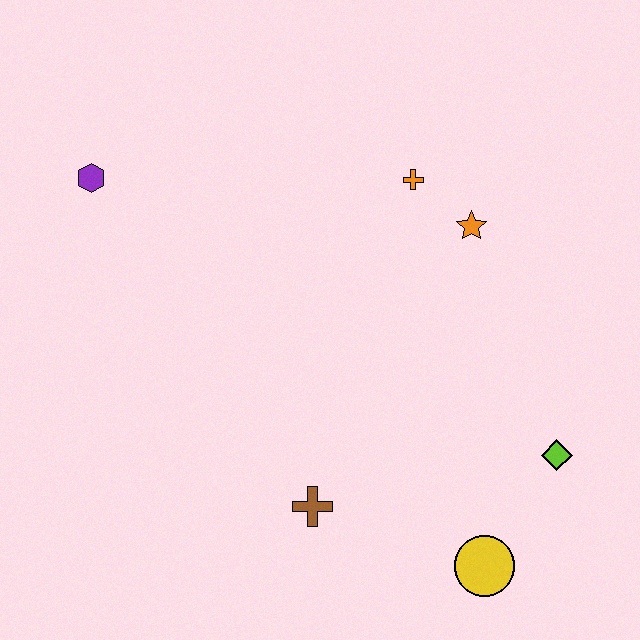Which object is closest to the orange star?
The orange cross is closest to the orange star.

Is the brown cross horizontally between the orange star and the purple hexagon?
Yes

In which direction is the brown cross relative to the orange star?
The brown cross is below the orange star.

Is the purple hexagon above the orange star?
Yes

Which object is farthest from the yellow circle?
The purple hexagon is farthest from the yellow circle.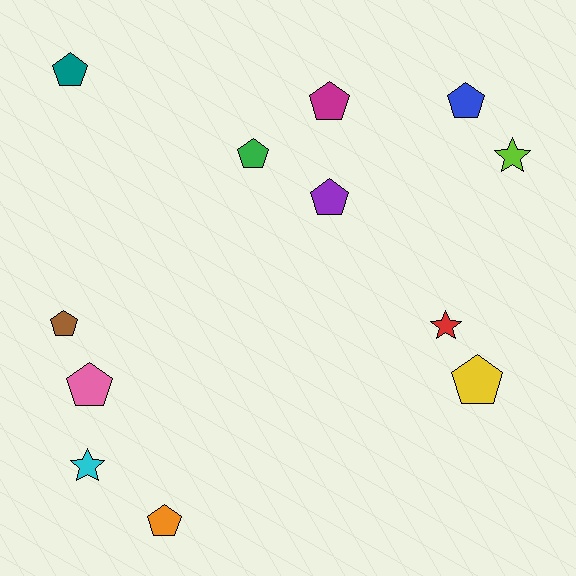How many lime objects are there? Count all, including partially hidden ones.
There is 1 lime object.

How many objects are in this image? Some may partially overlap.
There are 12 objects.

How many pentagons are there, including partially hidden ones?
There are 9 pentagons.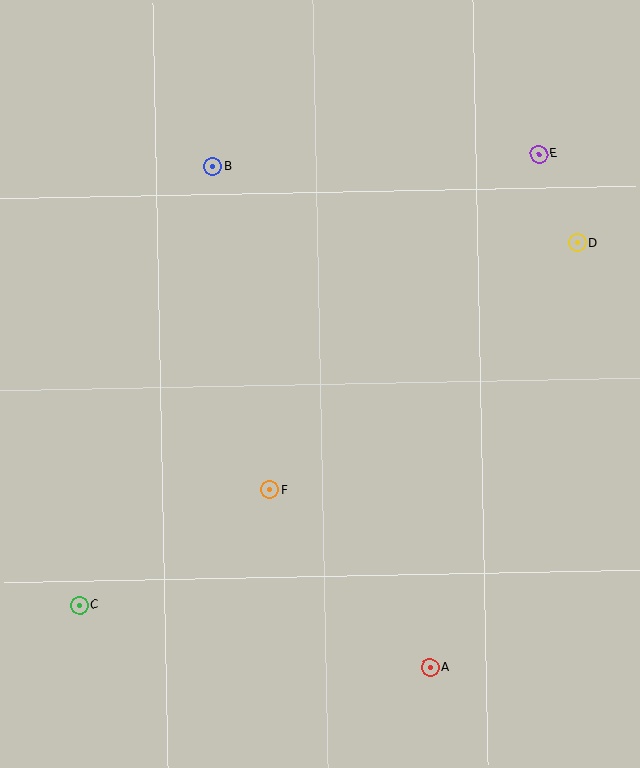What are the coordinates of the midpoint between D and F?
The midpoint between D and F is at (424, 366).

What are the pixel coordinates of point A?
Point A is at (430, 667).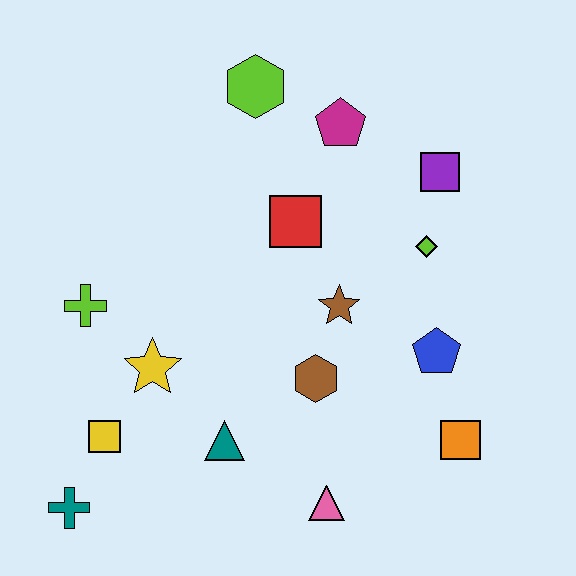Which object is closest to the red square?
The brown star is closest to the red square.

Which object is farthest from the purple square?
The teal cross is farthest from the purple square.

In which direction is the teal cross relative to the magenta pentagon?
The teal cross is below the magenta pentagon.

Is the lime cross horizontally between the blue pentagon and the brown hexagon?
No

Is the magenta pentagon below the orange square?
No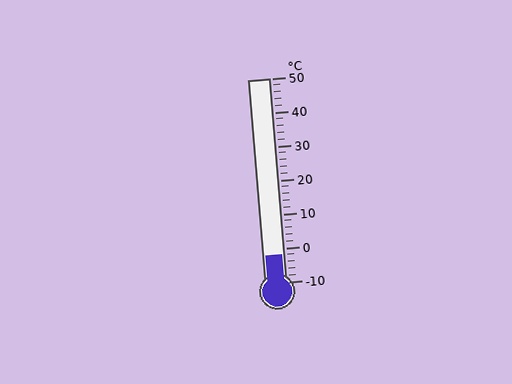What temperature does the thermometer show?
The thermometer shows approximately -2°C.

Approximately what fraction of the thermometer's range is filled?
The thermometer is filled to approximately 15% of its range.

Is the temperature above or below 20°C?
The temperature is below 20°C.